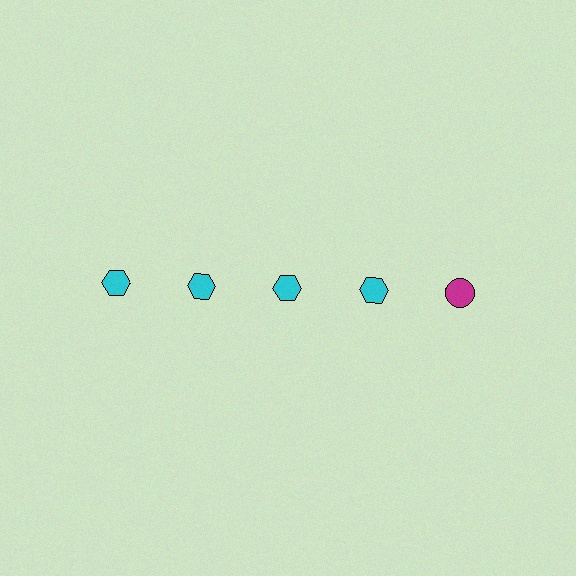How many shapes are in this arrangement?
There are 5 shapes arranged in a grid pattern.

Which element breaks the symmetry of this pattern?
The magenta circle in the top row, rightmost column breaks the symmetry. All other shapes are cyan hexagons.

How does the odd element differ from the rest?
It differs in both color (magenta instead of cyan) and shape (circle instead of hexagon).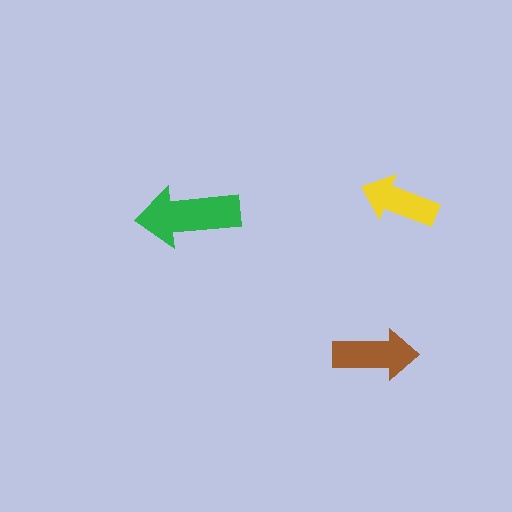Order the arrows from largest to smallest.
the green one, the brown one, the yellow one.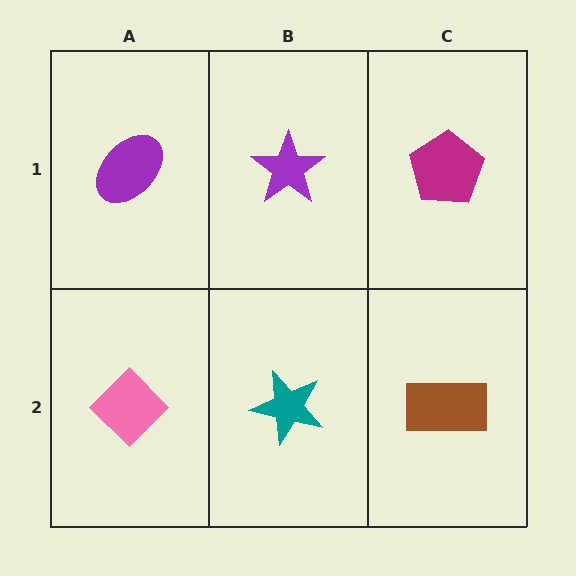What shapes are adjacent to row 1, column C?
A brown rectangle (row 2, column C), a purple star (row 1, column B).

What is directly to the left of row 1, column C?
A purple star.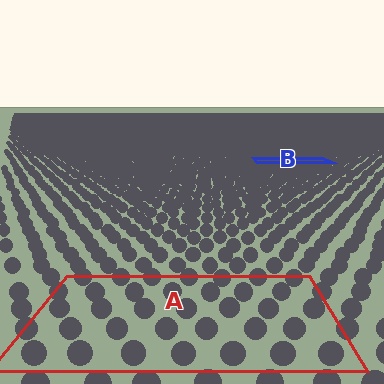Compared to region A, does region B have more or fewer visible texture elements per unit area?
Region B has more texture elements per unit area — they are packed more densely because it is farther away.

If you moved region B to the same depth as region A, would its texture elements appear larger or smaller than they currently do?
They would appear larger. At a closer depth, the same texture elements are projected at a bigger on-screen size.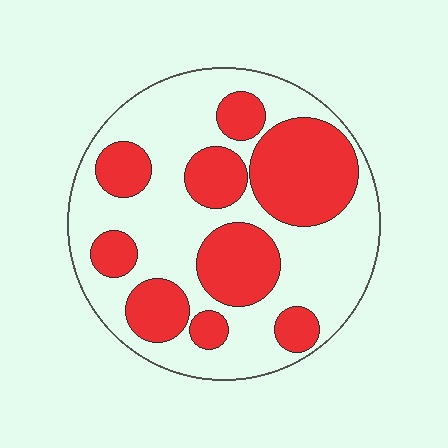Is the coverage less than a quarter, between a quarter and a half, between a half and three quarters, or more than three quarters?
Between a quarter and a half.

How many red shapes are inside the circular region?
9.